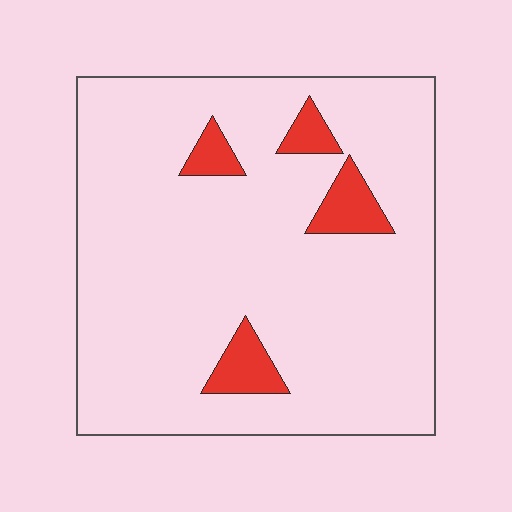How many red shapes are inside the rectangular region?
4.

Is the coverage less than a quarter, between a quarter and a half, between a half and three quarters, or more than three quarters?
Less than a quarter.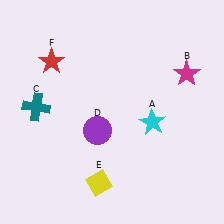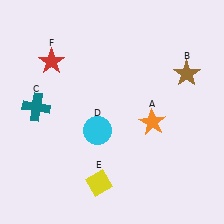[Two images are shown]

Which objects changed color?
A changed from cyan to orange. B changed from magenta to brown. D changed from purple to cyan.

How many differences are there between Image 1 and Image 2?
There are 3 differences between the two images.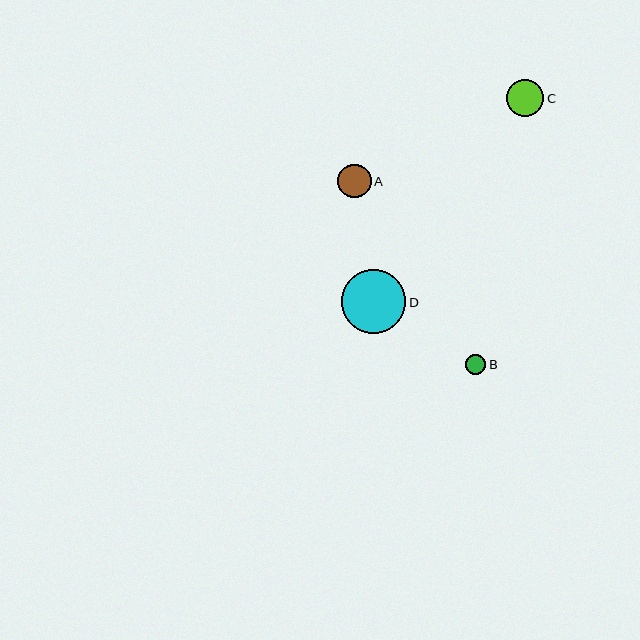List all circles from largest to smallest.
From largest to smallest: D, C, A, B.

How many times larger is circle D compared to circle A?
Circle D is approximately 1.9 times the size of circle A.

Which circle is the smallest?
Circle B is the smallest with a size of approximately 20 pixels.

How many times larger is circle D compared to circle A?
Circle D is approximately 1.9 times the size of circle A.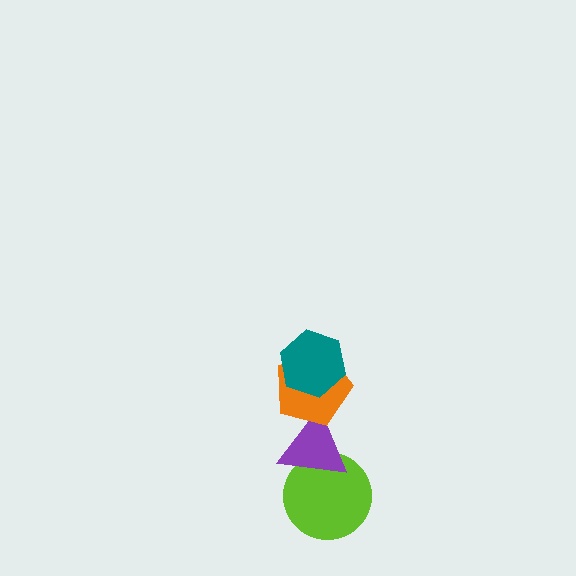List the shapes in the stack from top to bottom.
From top to bottom: the teal hexagon, the orange pentagon, the purple triangle, the lime circle.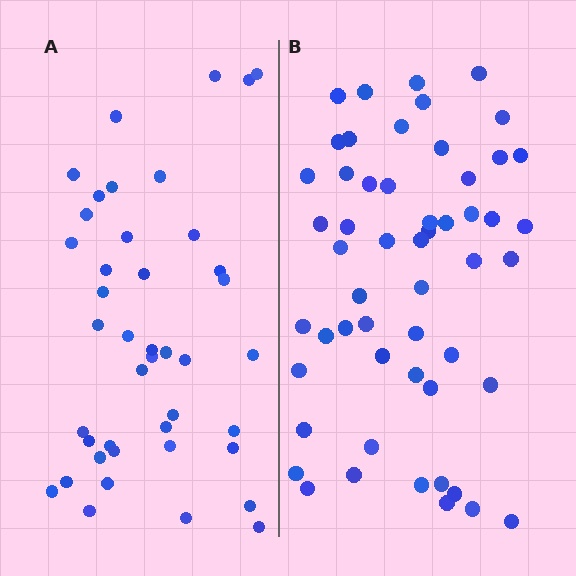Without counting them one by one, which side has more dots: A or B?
Region B (the right region) has more dots.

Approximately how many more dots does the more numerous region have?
Region B has roughly 12 or so more dots than region A.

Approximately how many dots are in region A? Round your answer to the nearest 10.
About 40 dots. (The exact count is 42, which rounds to 40.)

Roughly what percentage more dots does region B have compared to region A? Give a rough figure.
About 30% more.